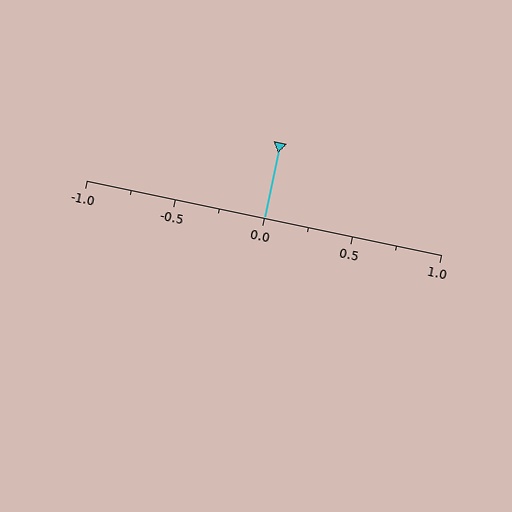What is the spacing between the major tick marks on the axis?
The major ticks are spaced 0.5 apart.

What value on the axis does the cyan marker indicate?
The marker indicates approximately 0.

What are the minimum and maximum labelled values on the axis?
The axis runs from -1.0 to 1.0.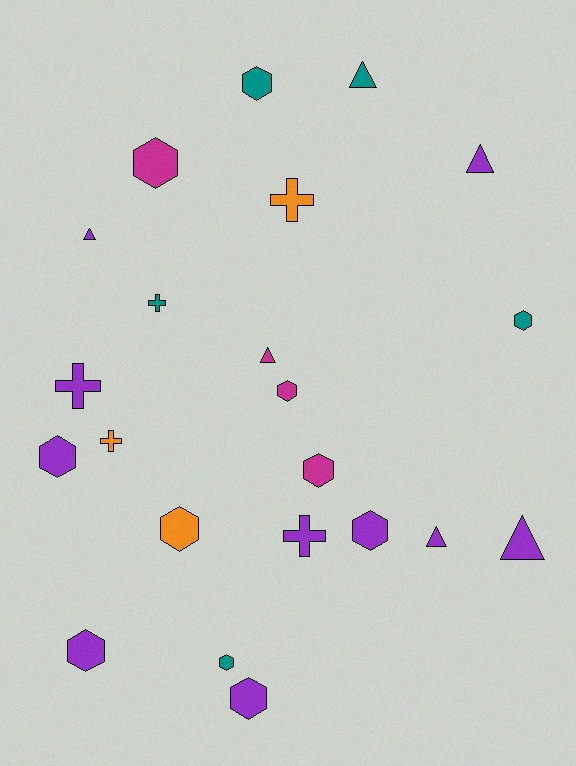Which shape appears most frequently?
Hexagon, with 11 objects.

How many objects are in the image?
There are 22 objects.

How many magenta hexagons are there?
There are 3 magenta hexagons.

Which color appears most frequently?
Purple, with 10 objects.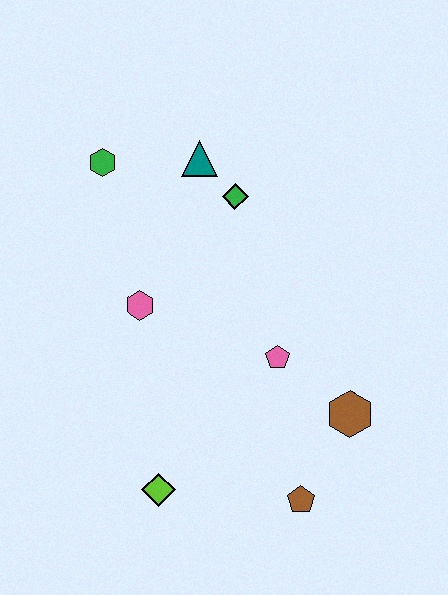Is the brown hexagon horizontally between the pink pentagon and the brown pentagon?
No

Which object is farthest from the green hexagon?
The brown pentagon is farthest from the green hexagon.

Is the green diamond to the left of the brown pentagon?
Yes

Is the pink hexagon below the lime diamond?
No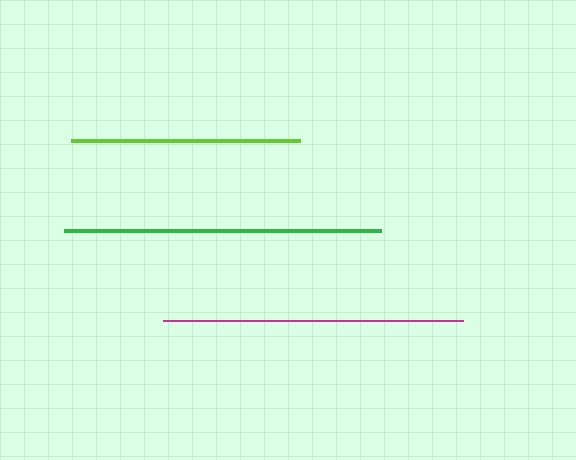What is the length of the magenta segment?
The magenta segment is approximately 300 pixels long.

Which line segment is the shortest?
The lime line is the shortest at approximately 229 pixels.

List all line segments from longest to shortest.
From longest to shortest: green, magenta, lime.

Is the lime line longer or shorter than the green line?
The green line is longer than the lime line.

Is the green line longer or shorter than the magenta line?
The green line is longer than the magenta line.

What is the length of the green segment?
The green segment is approximately 317 pixels long.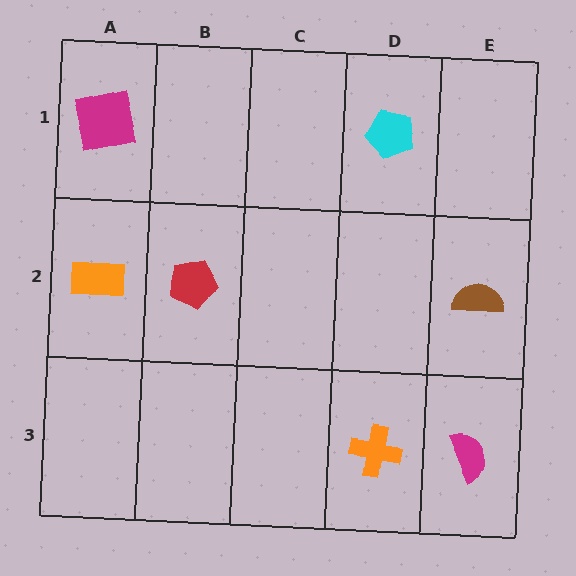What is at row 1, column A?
A magenta square.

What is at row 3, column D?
An orange cross.